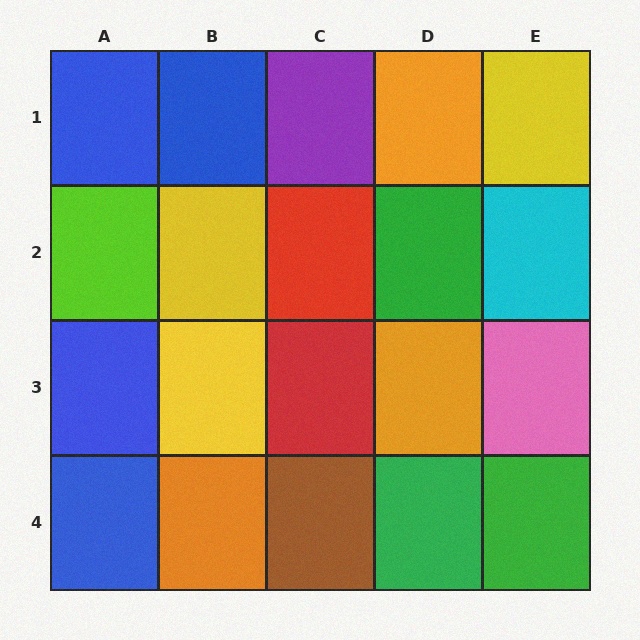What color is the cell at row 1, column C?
Purple.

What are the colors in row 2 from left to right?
Lime, yellow, red, green, cyan.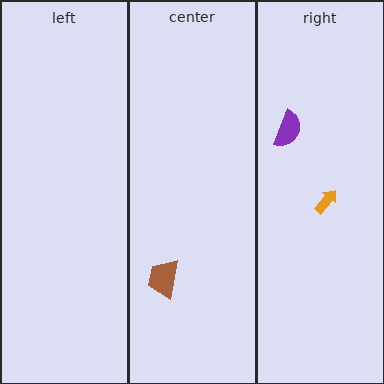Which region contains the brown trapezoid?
The center region.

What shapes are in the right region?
The orange arrow, the purple semicircle.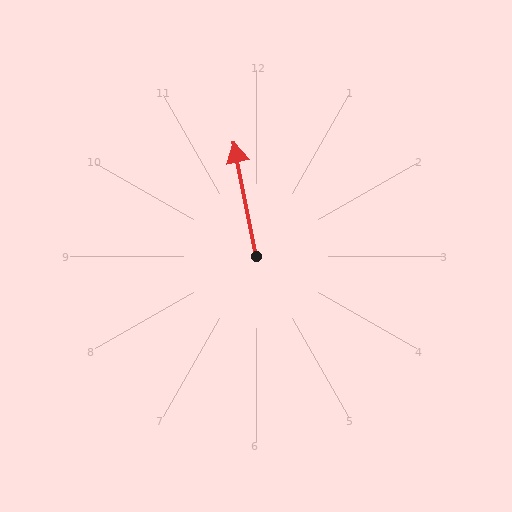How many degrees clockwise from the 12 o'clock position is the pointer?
Approximately 349 degrees.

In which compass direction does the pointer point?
North.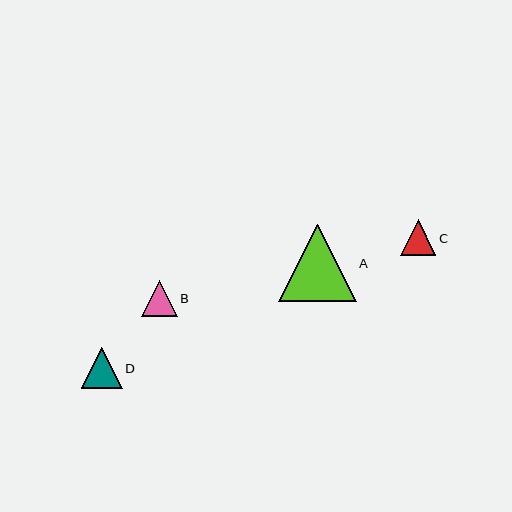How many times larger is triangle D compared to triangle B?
Triangle D is approximately 1.2 times the size of triangle B.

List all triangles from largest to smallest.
From largest to smallest: A, D, C, B.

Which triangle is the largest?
Triangle A is the largest with a size of approximately 78 pixels.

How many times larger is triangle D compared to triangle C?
Triangle D is approximately 1.2 times the size of triangle C.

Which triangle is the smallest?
Triangle B is the smallest with a size of approximately 35 pixels.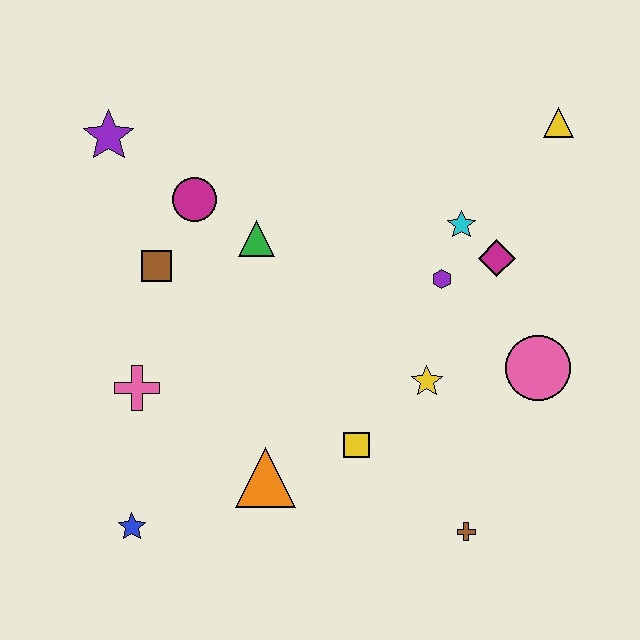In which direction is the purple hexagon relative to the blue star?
The purple hexagon is to the right of the blue star.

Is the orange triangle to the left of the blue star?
No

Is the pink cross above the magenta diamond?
No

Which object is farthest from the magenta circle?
The brown cross is farthest from the magenta circle.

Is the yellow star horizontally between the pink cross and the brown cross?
Yes